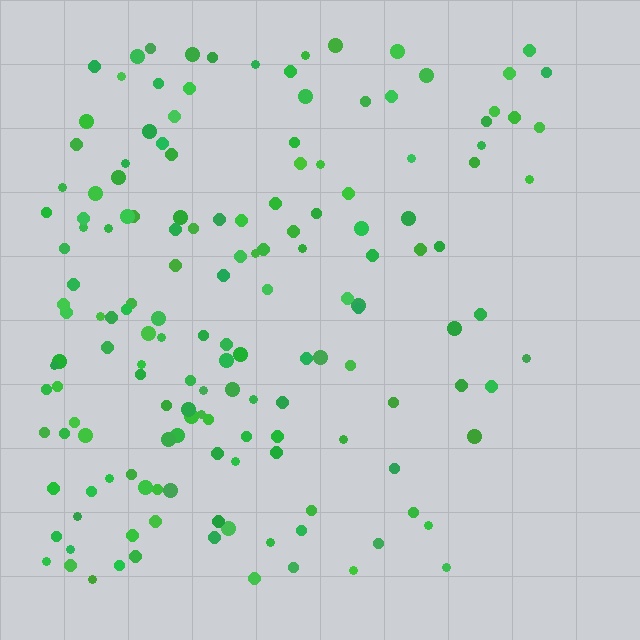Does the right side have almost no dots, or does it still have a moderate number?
Still a moderate number, just noticeably fewer than the left.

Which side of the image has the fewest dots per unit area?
The right.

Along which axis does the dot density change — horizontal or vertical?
Horizontal.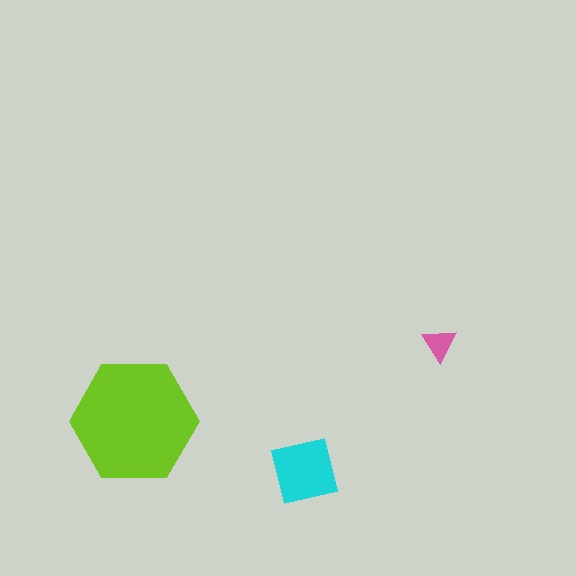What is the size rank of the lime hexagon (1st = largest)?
1st.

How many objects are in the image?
There are 3 objects in the image.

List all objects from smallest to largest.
The pink triangle, the cyan square, the lime hexagon.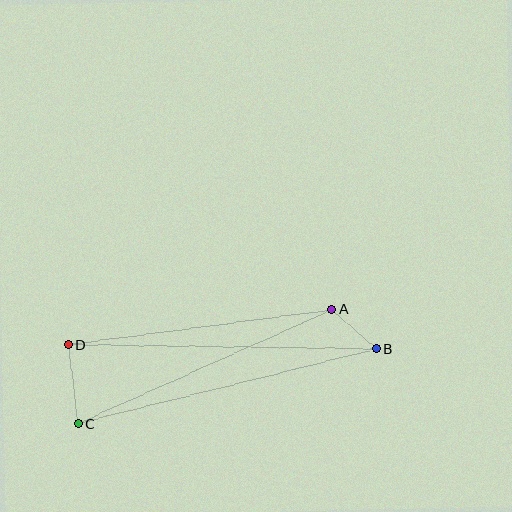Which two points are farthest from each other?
Points B and D are farthest from each other.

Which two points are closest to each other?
Points A and B are closest to each other.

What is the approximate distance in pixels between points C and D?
The distance between C and D is approximately 80 pixels.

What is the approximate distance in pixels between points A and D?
The distance between A and D is approximately 267 pixels.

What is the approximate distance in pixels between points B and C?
The distance between B and C is approximately 308 pixels.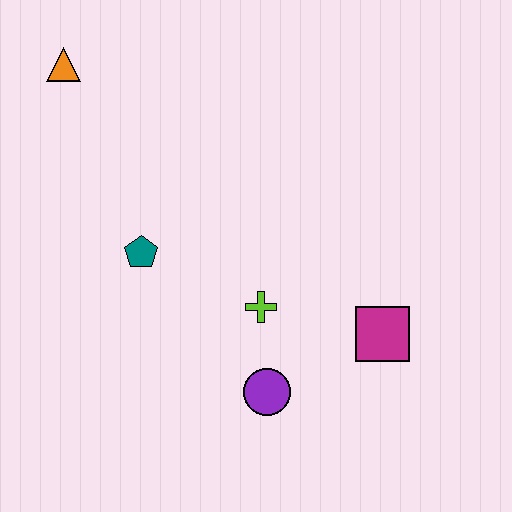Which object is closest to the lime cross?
The purple circle is closest to the lime cross.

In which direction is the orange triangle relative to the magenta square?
The orange triangle is to the left of the magenta square.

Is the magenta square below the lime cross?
Yes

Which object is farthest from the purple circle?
The orange triangle is farthest from the purple circle.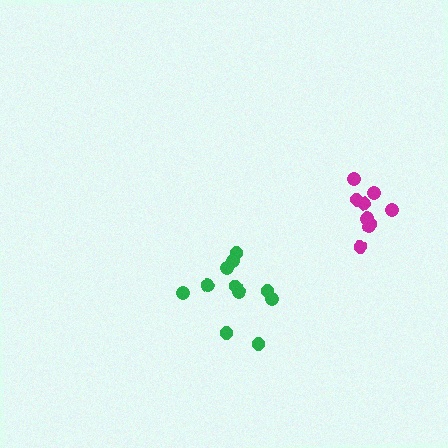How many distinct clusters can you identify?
There are 2 distinct clusters.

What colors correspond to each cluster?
The clusters are colored: green, magenta.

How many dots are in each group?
Group 1: 11 dots, Group 2: 9 dots (20 total).